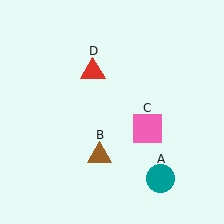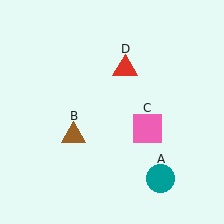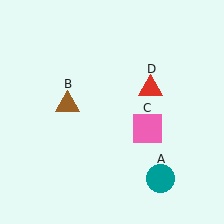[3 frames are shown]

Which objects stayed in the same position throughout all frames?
Teal circle (object A) and pink square (object C) remained stationary.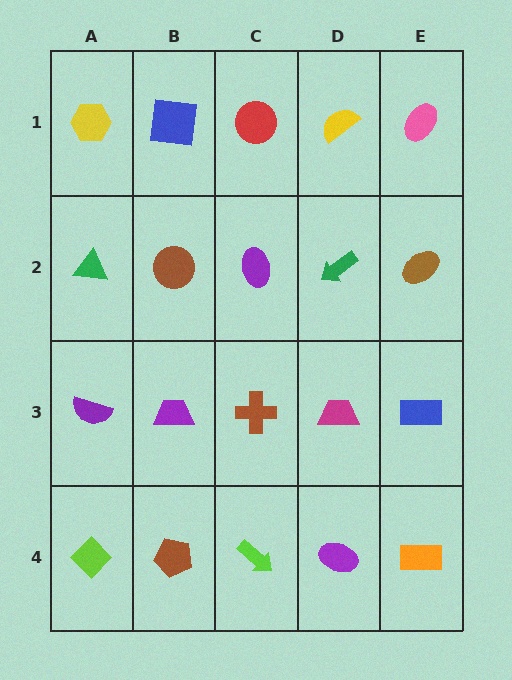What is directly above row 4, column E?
A blue rectangle.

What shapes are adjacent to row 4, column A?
A purple semicircle (row 3, column A), a brown pentagon (row 4, column B).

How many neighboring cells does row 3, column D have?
4.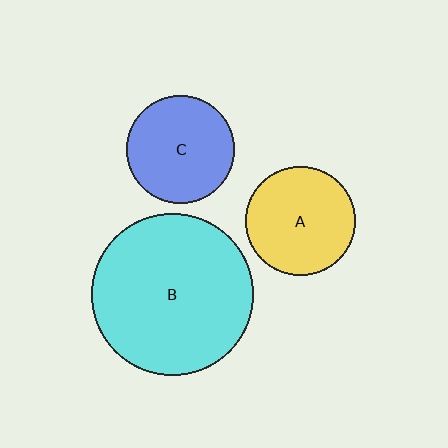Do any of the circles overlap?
No, none of the circles overlap.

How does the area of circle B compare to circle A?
Approximately 2.2 times.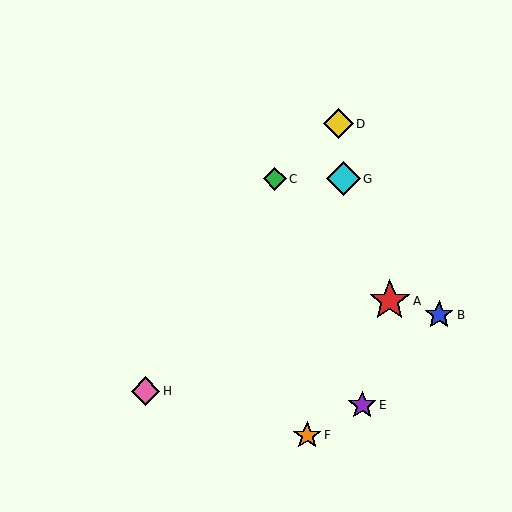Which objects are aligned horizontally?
Objects C, G are aligned horizontally.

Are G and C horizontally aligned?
Yes, both are at y≈179.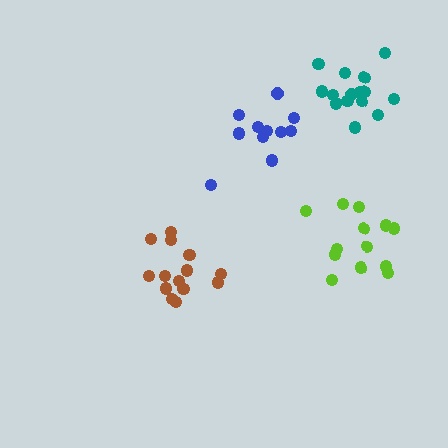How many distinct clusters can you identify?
There are 4 distinct clusters.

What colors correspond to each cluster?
The clusters are colored: brown, blue, lime, teal.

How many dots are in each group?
Group 1: 14 dots, Group 2: 12 dots, Group 3: 13 dots, Group 4: 15 dots (54 total).